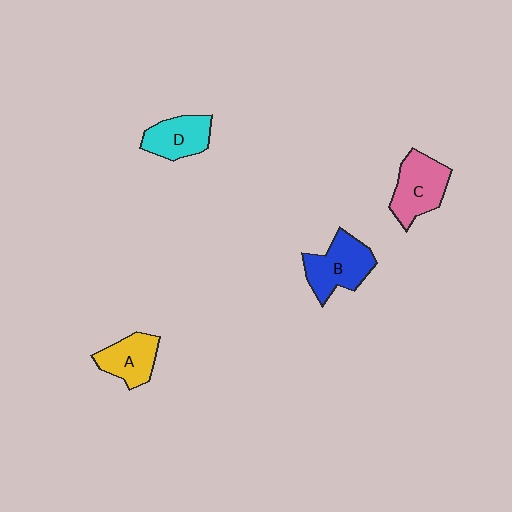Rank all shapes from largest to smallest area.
From largest to smallest: B (blue), C (pink), D (cyan), A (yellow).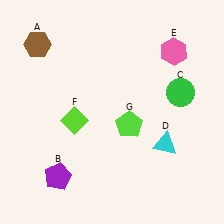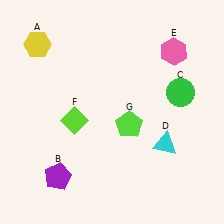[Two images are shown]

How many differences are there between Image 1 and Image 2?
There is 1 difference between the two images.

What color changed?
The hexagon (A) changed from brown in Image 1 to yellow in Image 2.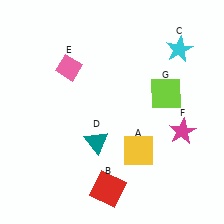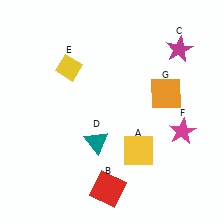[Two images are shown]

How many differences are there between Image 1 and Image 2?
There are 3 differences between the two images.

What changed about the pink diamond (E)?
In Image 1, E is pink. In Image 2, it changed to yellow.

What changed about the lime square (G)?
In Image 1, G is lime. In Image 2, it changed to orange.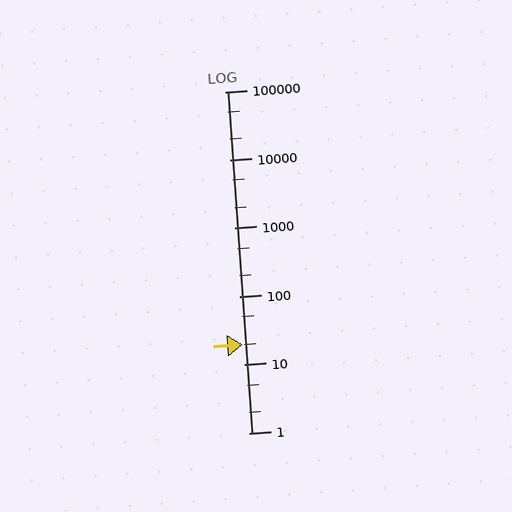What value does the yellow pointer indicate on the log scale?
The pointer indicates approximately 20.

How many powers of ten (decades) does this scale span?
The scale spans 5 decades, from 1 to 100000.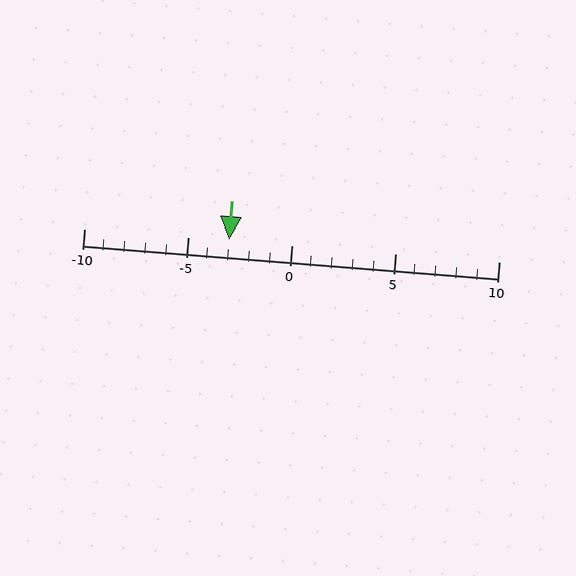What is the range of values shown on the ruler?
The ruler shows values from -10 to 10.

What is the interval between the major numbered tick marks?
The major tick marks are spaced 5 units apart.